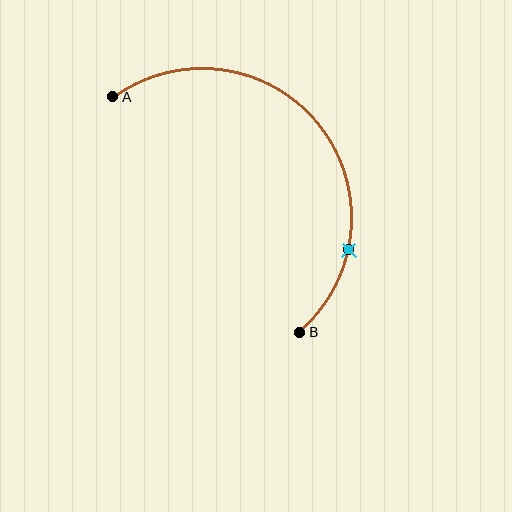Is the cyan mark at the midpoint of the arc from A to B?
No. The cyan mark lies on the arc but is closer to endpoint B. The arc midpoint would be at the point on the curve equidistant along the arc from both A and B.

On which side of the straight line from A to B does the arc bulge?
The arc bulges above and to the right of the straight line connecting A and B.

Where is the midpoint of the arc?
The arc midpoint is the point on the curve farthest from the straight line joining A and B. It sits above and to the right of that line.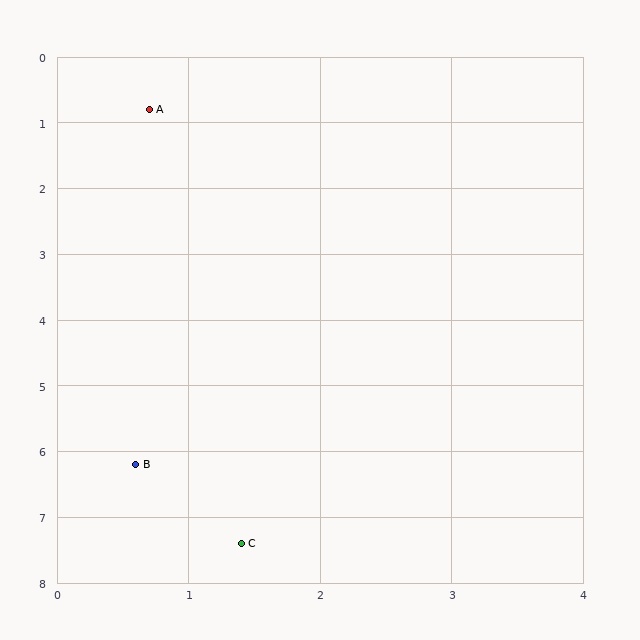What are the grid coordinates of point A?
Point A is at approximately (0.7, 0.8).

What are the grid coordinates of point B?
Point B is at approximately (0.6, 6.2).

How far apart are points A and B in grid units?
Points A and B are about 5.4 grid units apart.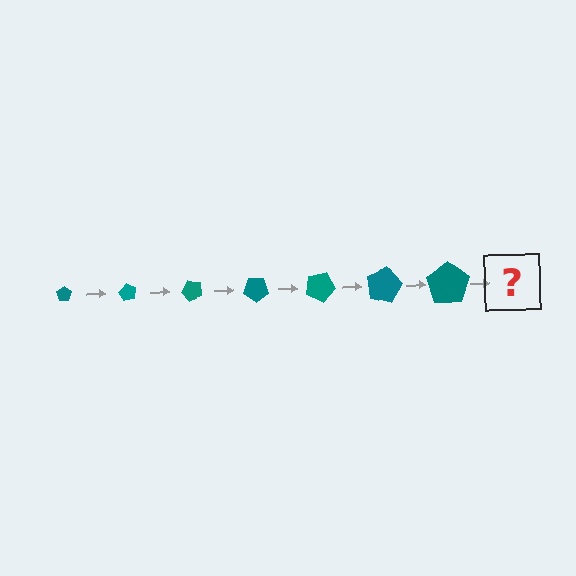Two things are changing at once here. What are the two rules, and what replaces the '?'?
The two rules are that the pentagon grows larger each step and it rotates 60 degrees each step. The '?' should be a pentagon, larger than the previous one and rotated 420 degrees from the start.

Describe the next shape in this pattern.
It should be a pentagon, larger than the previous one and rotated 420 degrees from the start.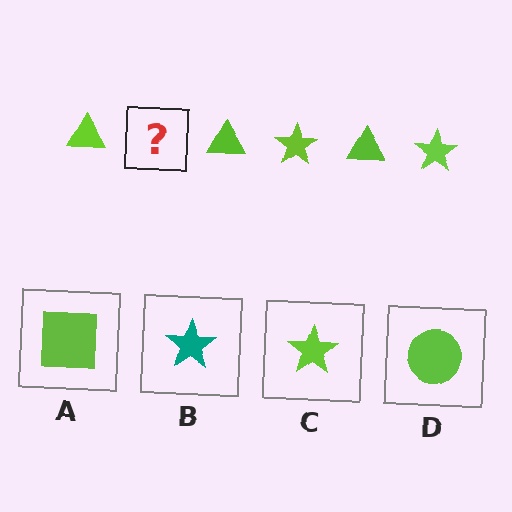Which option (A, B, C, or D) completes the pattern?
C.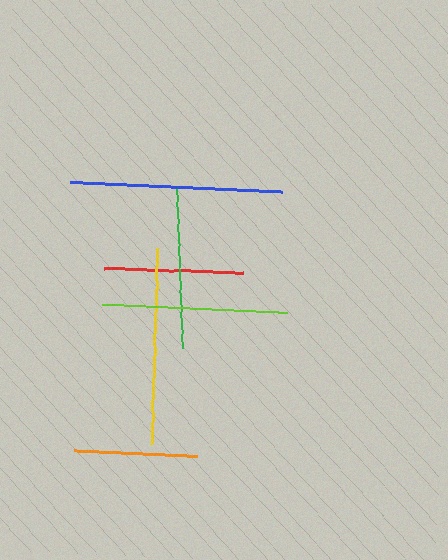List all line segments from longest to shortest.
From longest to shortest: blue, yellow, lime, green, red, orange.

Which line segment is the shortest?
The orange line is the shortest at approximately 123 pixels.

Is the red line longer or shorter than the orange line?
The red line is longer than the orange line.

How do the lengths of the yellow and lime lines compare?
The yellow and lime lines are approximately the same length.